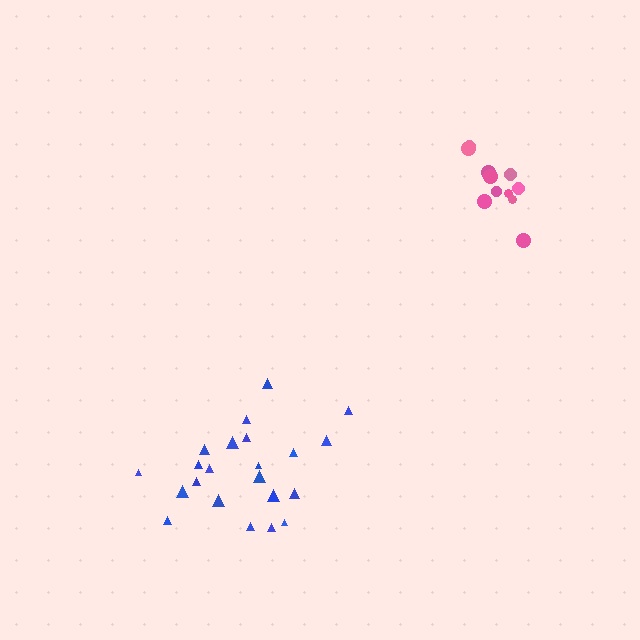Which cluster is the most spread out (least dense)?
Blue.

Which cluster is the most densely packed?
Pink.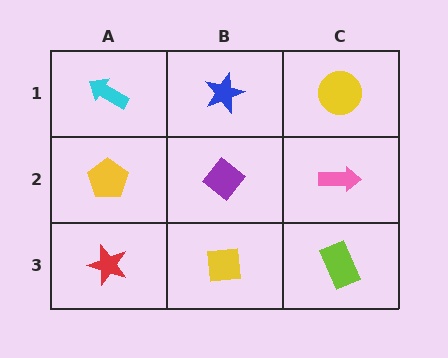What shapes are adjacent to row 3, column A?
A yellow pentagon (row 2, column A), a yellow square (row 3, column B).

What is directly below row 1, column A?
A yellow pentagon.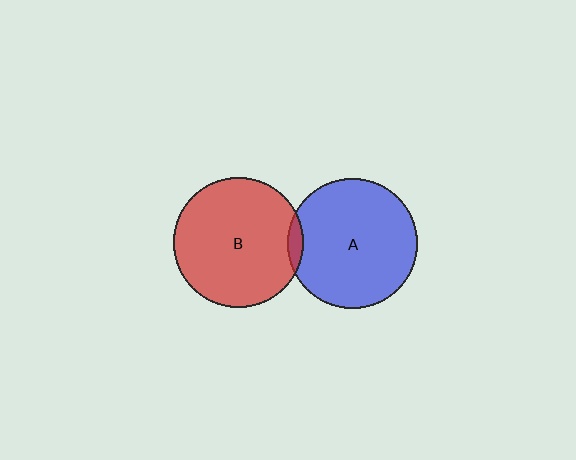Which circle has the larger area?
Circle A (blue).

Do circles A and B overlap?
Yes.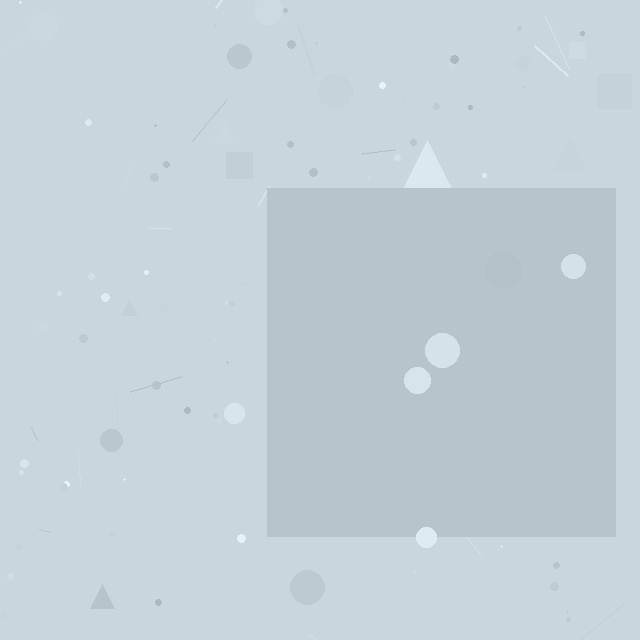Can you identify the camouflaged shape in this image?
The camouflaged shape is a square.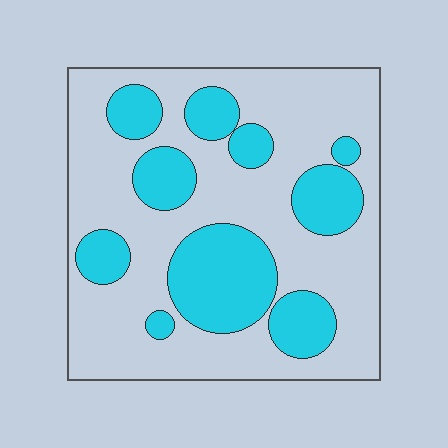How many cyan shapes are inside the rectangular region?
10.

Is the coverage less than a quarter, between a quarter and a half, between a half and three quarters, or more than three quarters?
Between a quarter and a half.